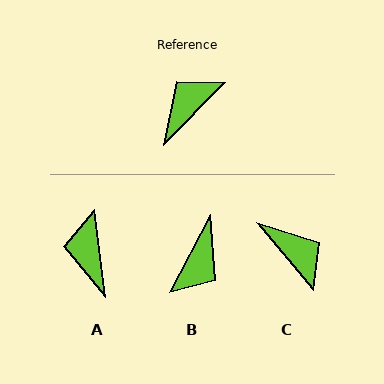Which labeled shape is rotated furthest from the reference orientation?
B, about 163 degrees away.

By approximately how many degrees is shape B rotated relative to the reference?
Approximately 163 degrees clockwise.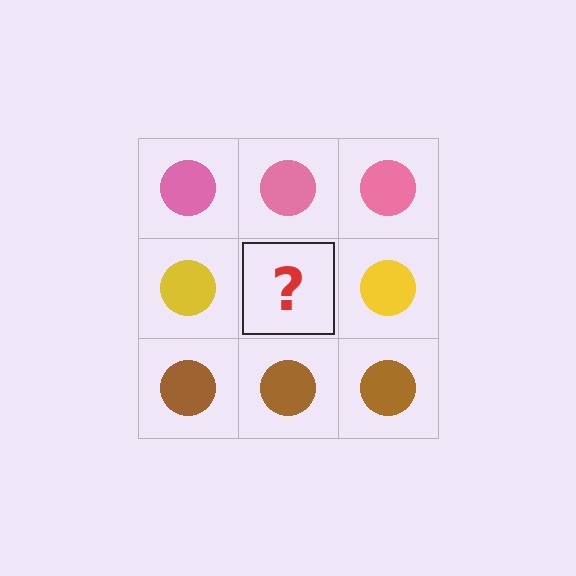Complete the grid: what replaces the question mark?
The question mark should be replaced with a yellow circle.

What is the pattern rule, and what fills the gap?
The rule is that each row has a consistent color. The gap should be filled with a yellow circle.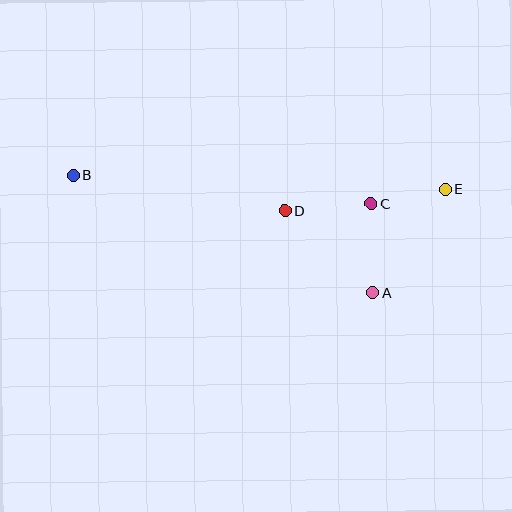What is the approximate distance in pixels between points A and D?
The distance between A and D is approximately 121 pixels.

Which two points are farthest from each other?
Points B and E are farthest from each other.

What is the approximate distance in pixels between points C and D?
The distance between C and D is approximately 87 pixels.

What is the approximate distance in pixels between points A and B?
The distance between A and B is approximately 322 pixels.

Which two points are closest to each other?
Points C and E are closest to each other.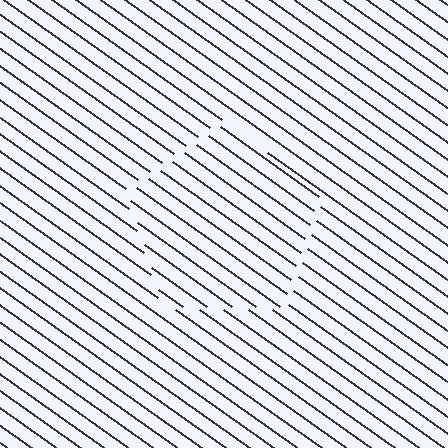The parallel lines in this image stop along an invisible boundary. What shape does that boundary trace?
An illusory pentagon. The interior of the shape contains the same grating, shifted by half a period — the contour is defined by the phase discontinuity where line-ends from the inner and outer gratings abut.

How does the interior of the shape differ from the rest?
The interior of the shape contains the same grating, shifted by half a period — the contour is defined by the phase discontinuity where line-ends from the inner and outer gratings abut.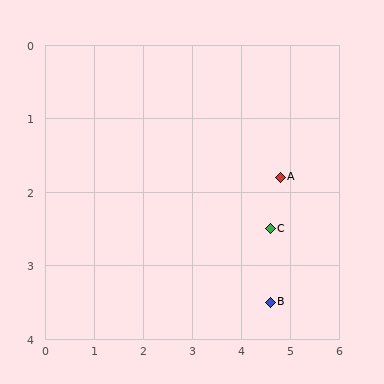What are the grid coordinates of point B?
Point B is at approximately (4.6, 3.5).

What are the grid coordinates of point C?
Point C is at approximately (4.6, 2.5).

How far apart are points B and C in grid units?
Points B and C are about 1.0 grid units apart.